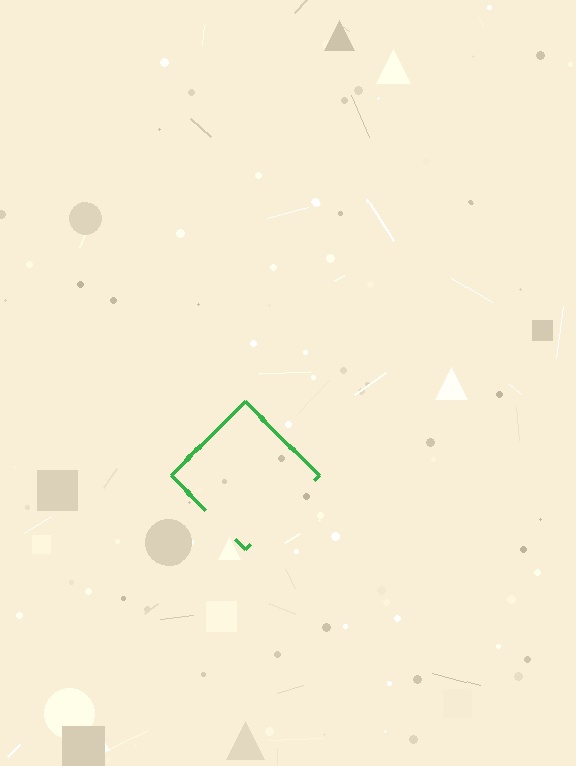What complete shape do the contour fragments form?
The contour fragments form a diamond.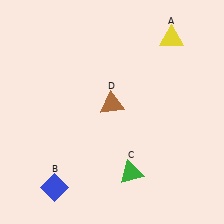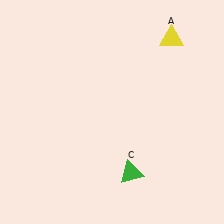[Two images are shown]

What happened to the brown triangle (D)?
The brown triangle (D) was removed in Image 2. It was in the top-left area of Image 1.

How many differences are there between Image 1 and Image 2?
There are 2 differences between the two images.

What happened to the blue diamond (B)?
The blue diamond (B) was removed in Image 2. It was in the bottom-left area of Image 1.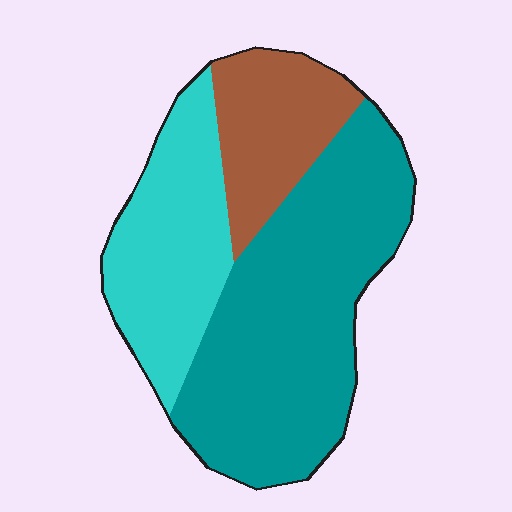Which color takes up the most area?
Teal, at roughly 55%.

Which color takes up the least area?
Brown, at roughly 20%.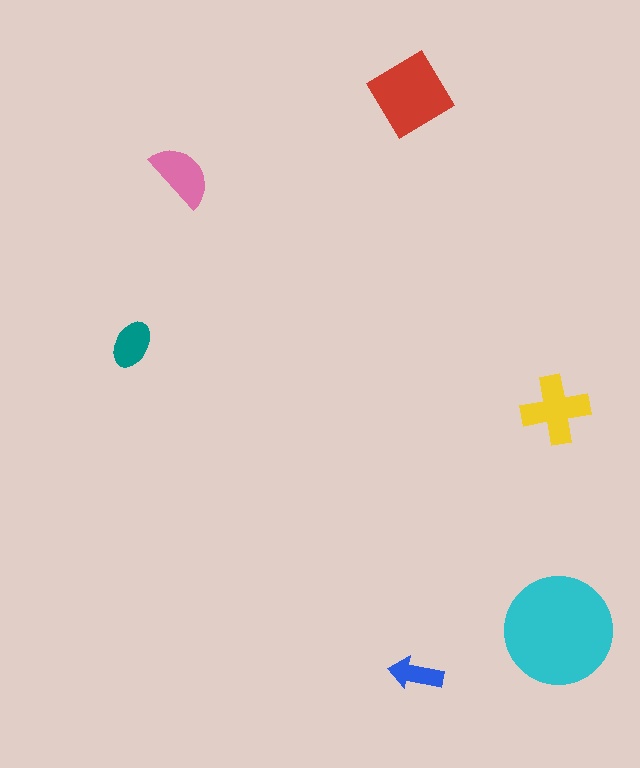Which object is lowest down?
The blue arrow is bottommost.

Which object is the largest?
The cyan circle.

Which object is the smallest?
The blue arrow.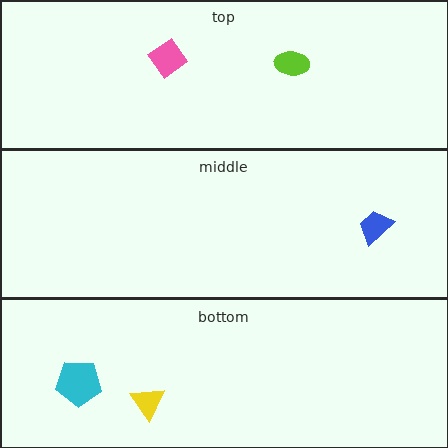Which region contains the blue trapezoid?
The middle region.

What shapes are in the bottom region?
The cyan pentagon, the yellow triangle.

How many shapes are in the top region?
2.